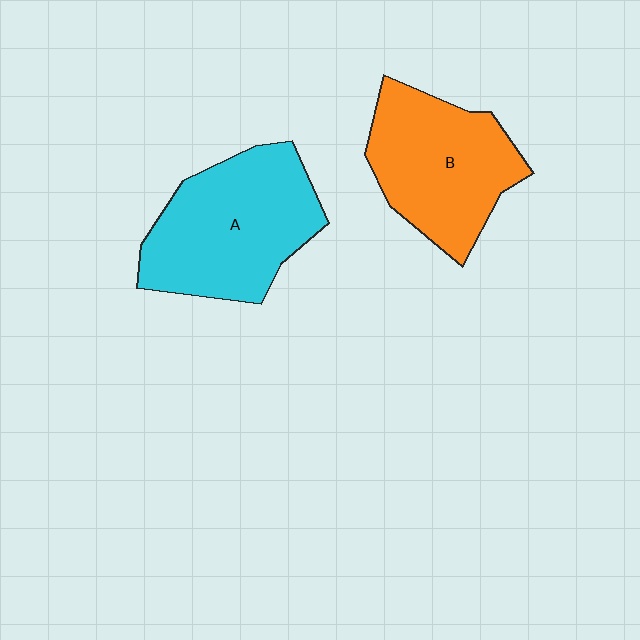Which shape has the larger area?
Shape A (cyan).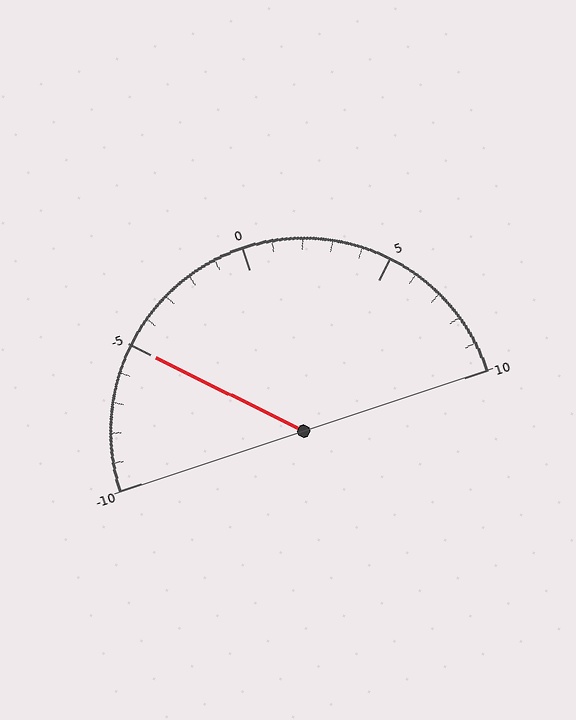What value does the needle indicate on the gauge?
The needle indicates approximately -5.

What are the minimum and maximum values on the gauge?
The gauge ranges from -10 to 10.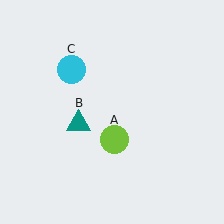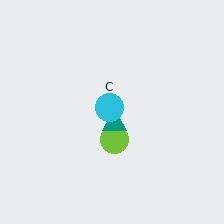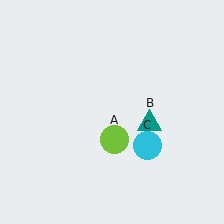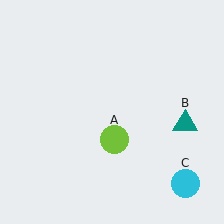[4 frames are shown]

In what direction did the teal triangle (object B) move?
The teal triangle (object B) moved right.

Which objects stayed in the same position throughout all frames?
Lime circle (object A) remained stationary.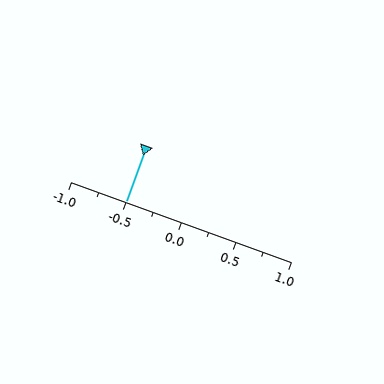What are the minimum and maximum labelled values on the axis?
The axis runs from -1.0 to 1.0.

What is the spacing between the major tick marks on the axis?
The major ticks are spaced 0.5 apart.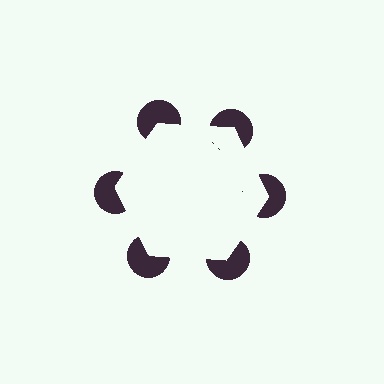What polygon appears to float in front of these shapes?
An illusory hexagon — its edges are inferred from the aligned wedge cuts in the pac-man discs, not physically drawn.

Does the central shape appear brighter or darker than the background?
It typically appears slightly brighter than the background, even though no actual brightness change is drawn.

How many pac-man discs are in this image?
There are 6 — one at each vertex of the illusory hexagon.